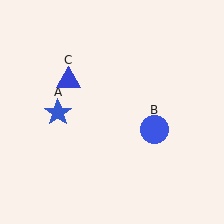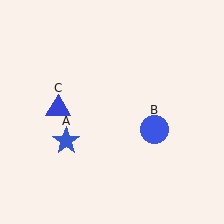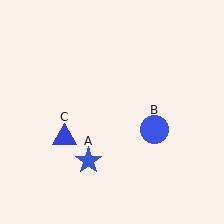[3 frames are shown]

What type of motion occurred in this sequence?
The blue star (object A), blue triangle (object C) rotated counterclockwise around the center of the scene.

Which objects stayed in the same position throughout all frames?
Blue circle (object B) remained stationary.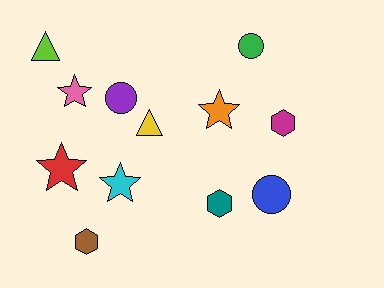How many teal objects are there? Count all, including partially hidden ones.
There is 1 teal object.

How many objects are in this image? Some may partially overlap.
There are 12 objects.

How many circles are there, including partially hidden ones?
There are 3 circles.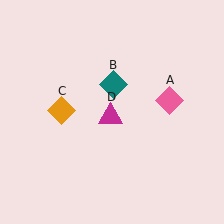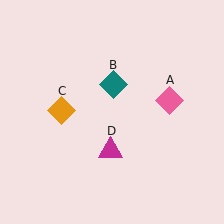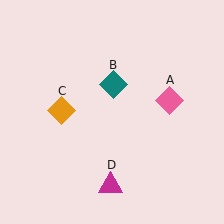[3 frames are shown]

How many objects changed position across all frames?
1 object changed position: magenta triangle (object D).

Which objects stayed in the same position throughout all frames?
Pink diamond (object A) and teal diamond (object B) and orange diamond (object C) remained stationary.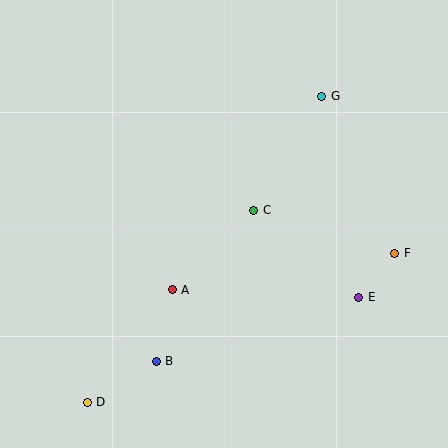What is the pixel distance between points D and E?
The distance between D and E is 291 pixels.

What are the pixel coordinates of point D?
Point D is at (87, 402).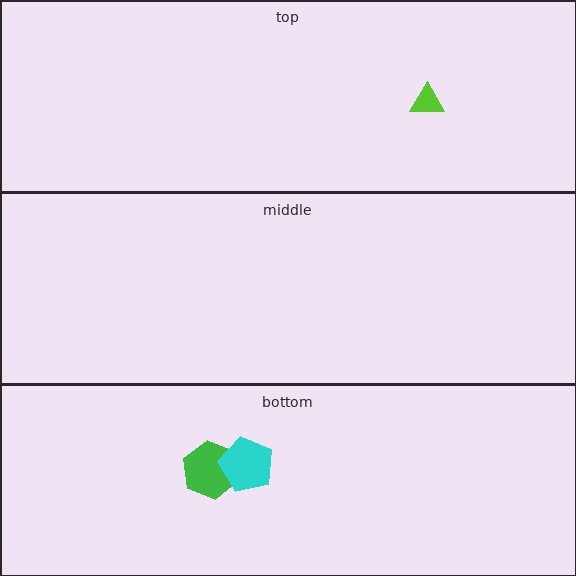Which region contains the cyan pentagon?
The bottom region.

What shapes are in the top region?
The lime triangle.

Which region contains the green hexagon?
The bottom region.